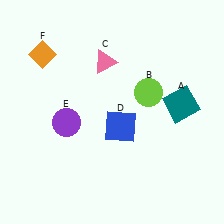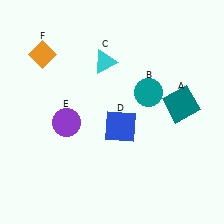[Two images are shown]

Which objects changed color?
B changed from lime to teal. C changed from pink to cyan.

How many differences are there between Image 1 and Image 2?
There are 2 differences between the two images.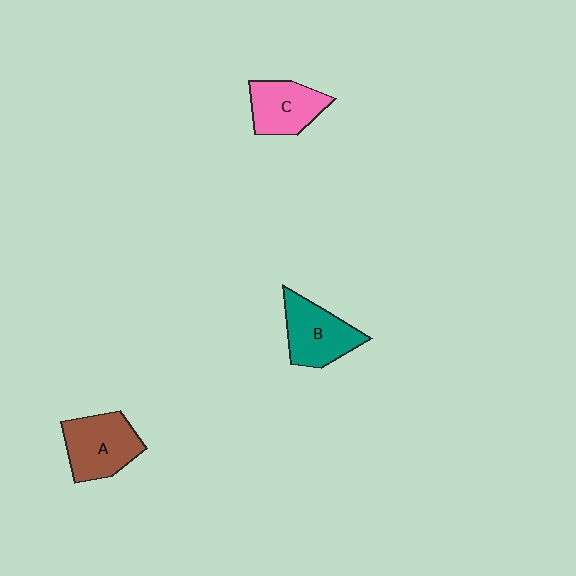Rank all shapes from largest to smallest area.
From largest to smallest: A (brown), B (teal), C (pink).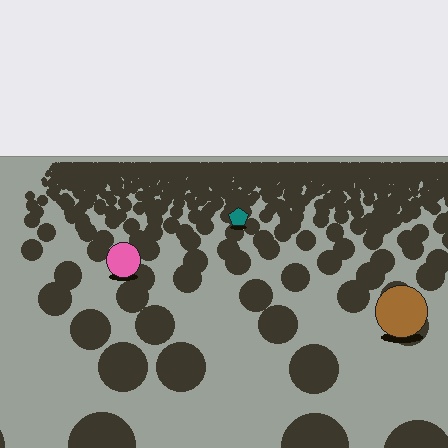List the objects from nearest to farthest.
From nearest to farthest: the brown circle, the pink circle, the teal pentagon.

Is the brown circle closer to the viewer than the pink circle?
Yes. The brown circle is closer — you can tell from the texture gradient: the ground texture is coarser near it.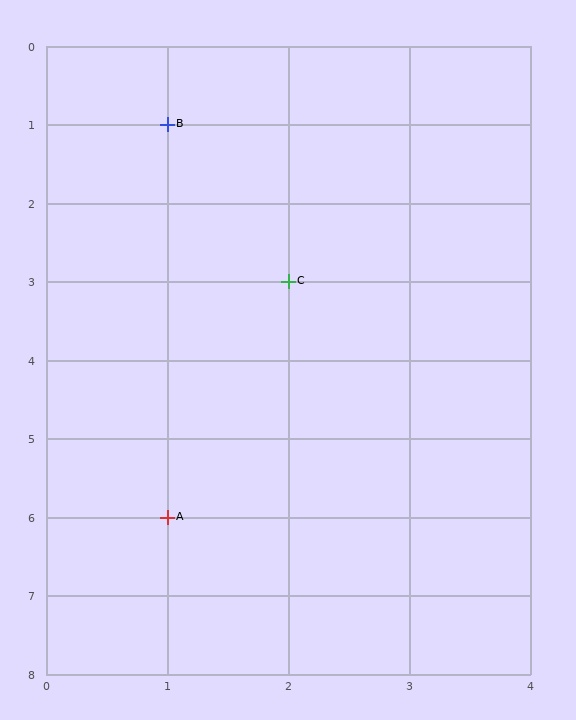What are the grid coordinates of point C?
Point C is at grid coordinates (2, 3).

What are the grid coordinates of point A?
Point A is at grid coordinates (1, 6).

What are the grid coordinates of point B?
Point B is at grid coordinates (1, 1).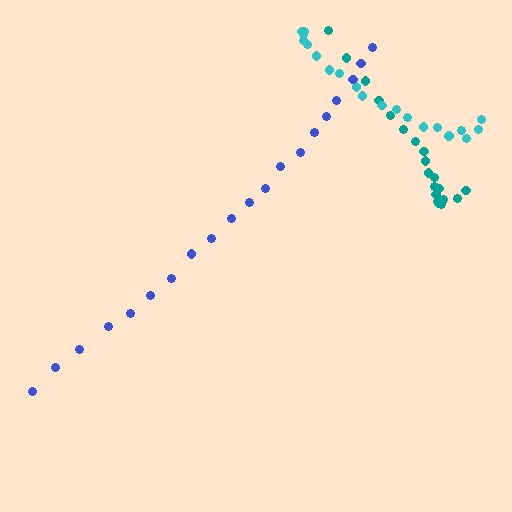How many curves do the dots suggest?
There are 3 distinct paths.